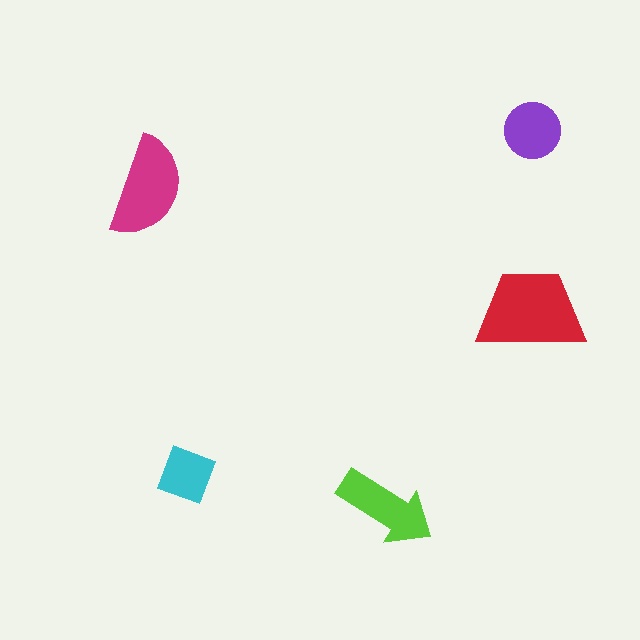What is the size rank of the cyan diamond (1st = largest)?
5th.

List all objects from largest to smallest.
The red trapezoid, the magenta semicircle, the lime arrow, the purple circle, the cyan diamond.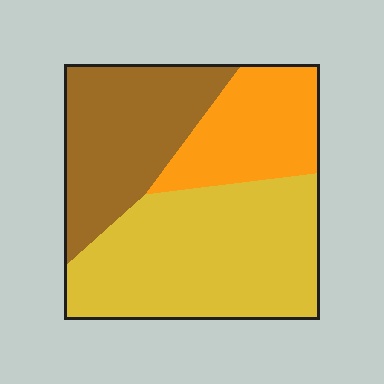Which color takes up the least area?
Orange, at roughly 20%.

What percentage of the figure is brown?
Brown covers about 30% of the figure.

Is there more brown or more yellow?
Yellow.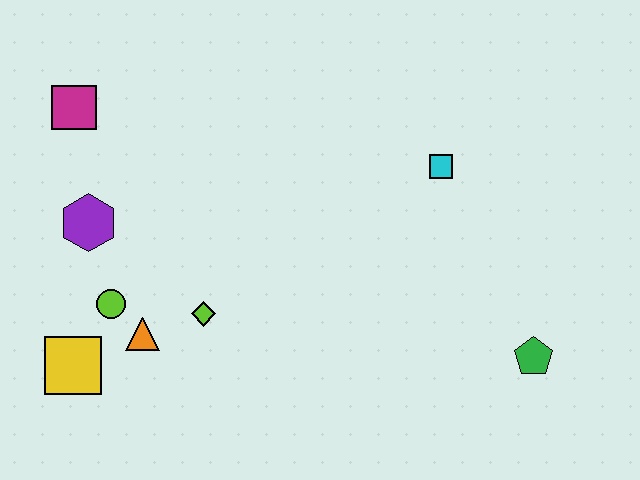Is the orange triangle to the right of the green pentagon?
No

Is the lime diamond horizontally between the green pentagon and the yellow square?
Yes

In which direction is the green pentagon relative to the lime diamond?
The green pentagon is to the right of the lime diamond.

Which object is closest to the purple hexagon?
The lime circle is closest to the purple hexagon.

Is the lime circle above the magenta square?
No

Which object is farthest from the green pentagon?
The magenta square is farthest from the green pentagon.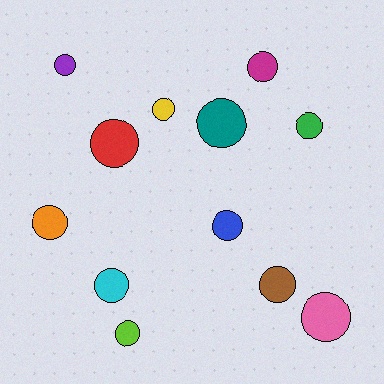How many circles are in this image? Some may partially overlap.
There are 12 circles.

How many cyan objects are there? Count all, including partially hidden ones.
There is 1 cyan object.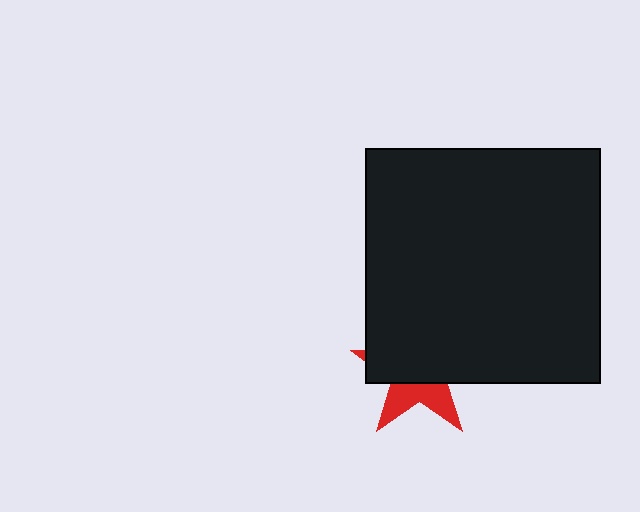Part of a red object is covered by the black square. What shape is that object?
It is a star.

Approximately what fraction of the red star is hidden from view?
Roughly 64% of the red star is hidden behind the black square.